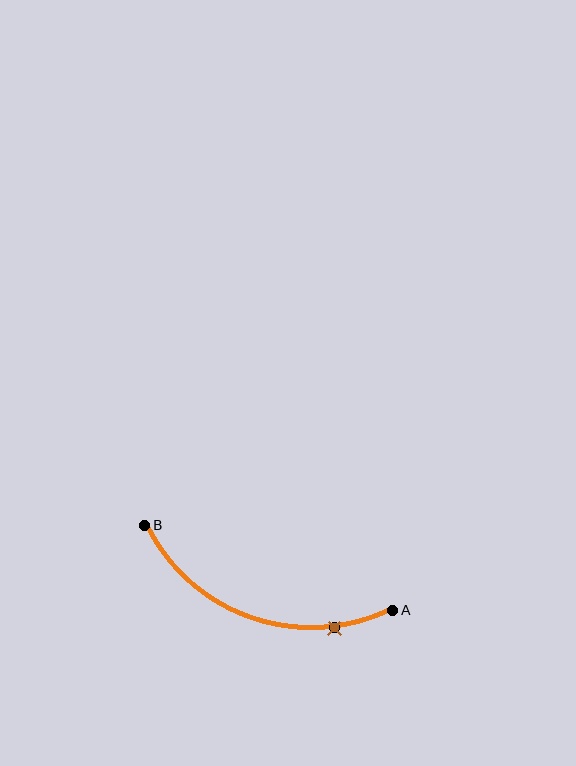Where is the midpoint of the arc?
The arc midpoint is the point on the curve farthest from the straight line joining A and B. It sits below that line.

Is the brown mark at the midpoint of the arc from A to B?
No. The brown mark lies on the arc but is closer to endpoint A. The arc midpoint would be at the point on the curve equidistant along the arc from both A and B.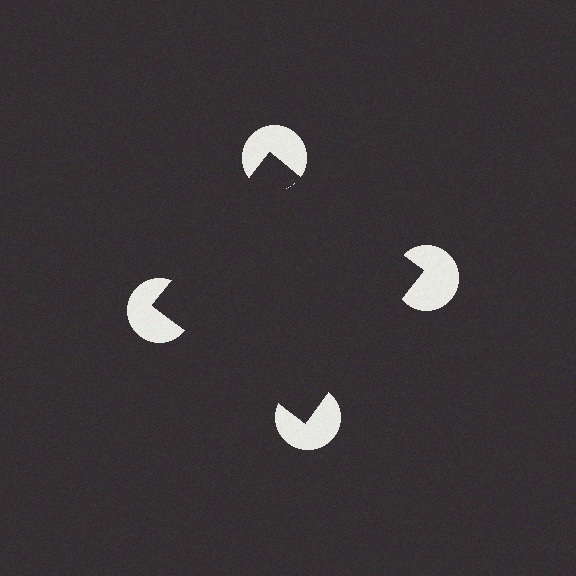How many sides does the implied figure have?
4 sides.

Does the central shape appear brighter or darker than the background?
It typically appears slightly darker than the background, even though no actual brightness change is drawn.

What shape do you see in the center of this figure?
An illusory square — its edges are inferred from the aligned wedge cuts in the pac-man discs, not physically drawn.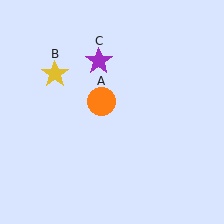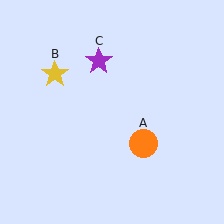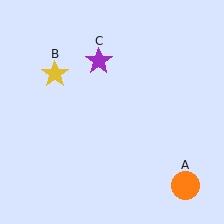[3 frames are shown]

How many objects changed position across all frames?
1 object changed position: orange circle (object A).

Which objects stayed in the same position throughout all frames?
Yellow star (object B) and purple star (object C) remained stationary.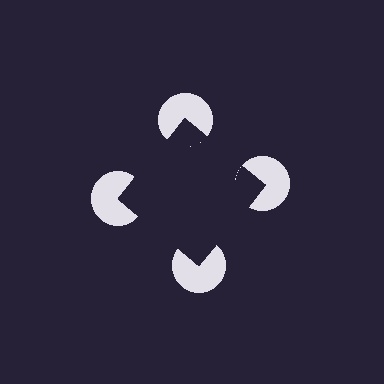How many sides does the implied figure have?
4 sides.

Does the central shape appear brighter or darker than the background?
It typically appears slightly darker than the background, even though no actual brightness change is drawn.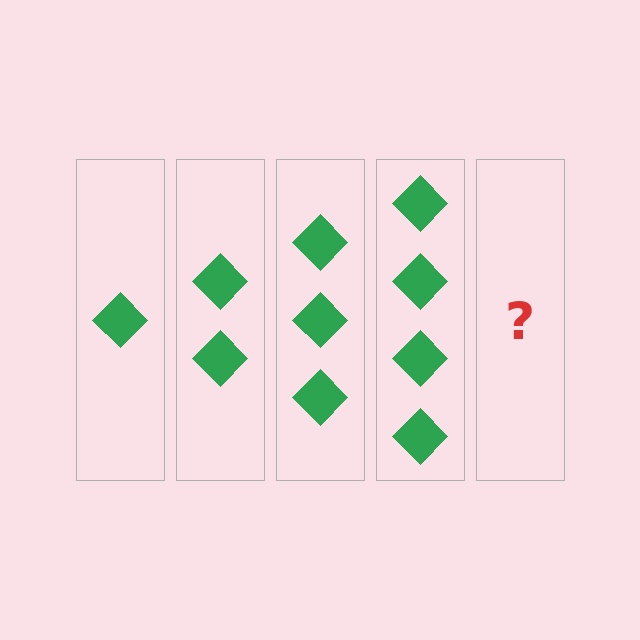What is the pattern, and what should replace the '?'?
The pattern is that each step adds one more diamond. The '?' should be 5 diamonds.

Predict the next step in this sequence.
The next step is 5 diamonds.